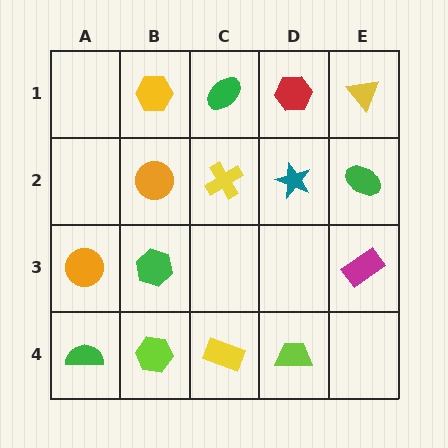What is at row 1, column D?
A red hexagon.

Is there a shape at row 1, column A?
No, that cell is empty.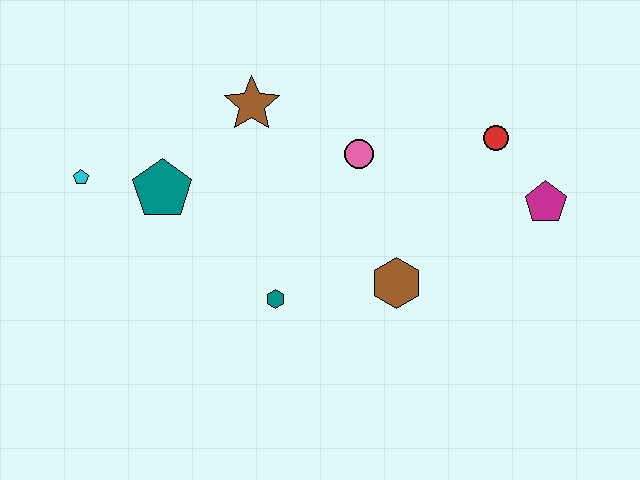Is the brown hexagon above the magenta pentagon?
No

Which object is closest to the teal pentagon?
The cyan pentagon is closest to the teal pentagon.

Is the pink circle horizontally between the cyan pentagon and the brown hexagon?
Yes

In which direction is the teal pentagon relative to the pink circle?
The teal pentagon is to the left of the pink circle.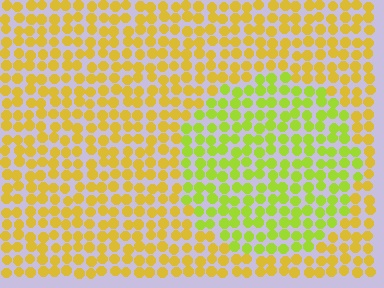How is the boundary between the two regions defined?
The boundary is defined purely by a slight shift in hue (about 33 degrees). Spacing, size, and orientation are identical on both sides.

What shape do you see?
I see a circle.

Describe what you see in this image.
The image is filled with small yellow elements in a uniform arrangement. A circle-shaped region is visible where the elements are tinted to a slightly different hue, forming a subtle color boundary.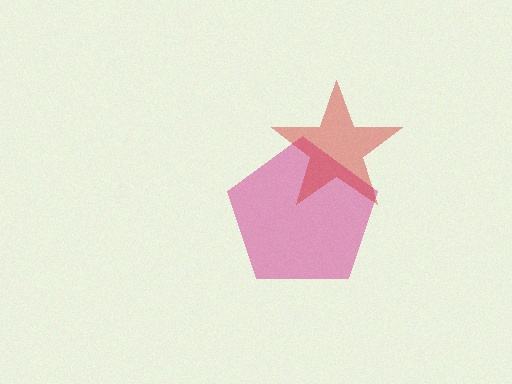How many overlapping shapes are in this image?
There are 2 overlapping shapes in the image.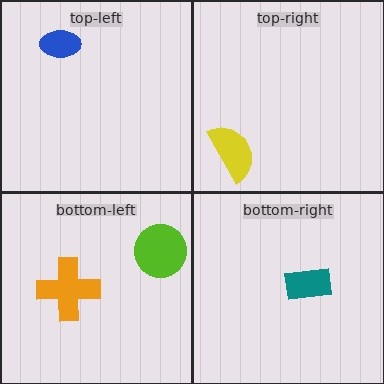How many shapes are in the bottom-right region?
1.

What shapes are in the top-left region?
The blue ellipse.